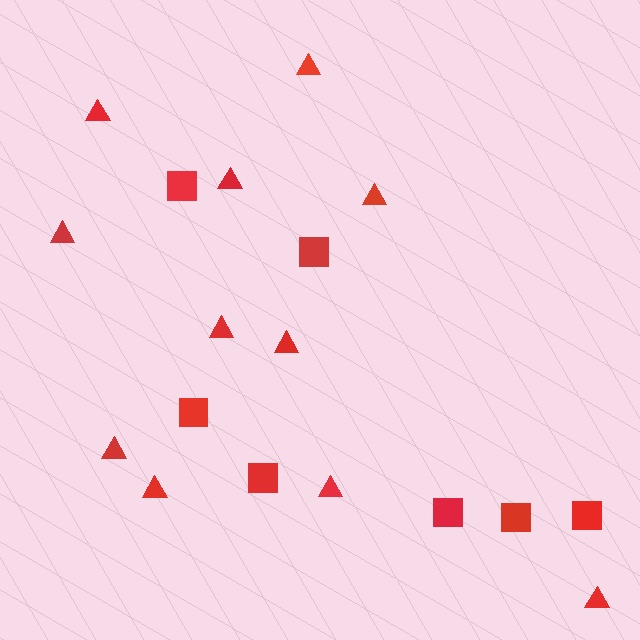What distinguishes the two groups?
There are 2 groups: one group of triangles (11) and one group of squares (7).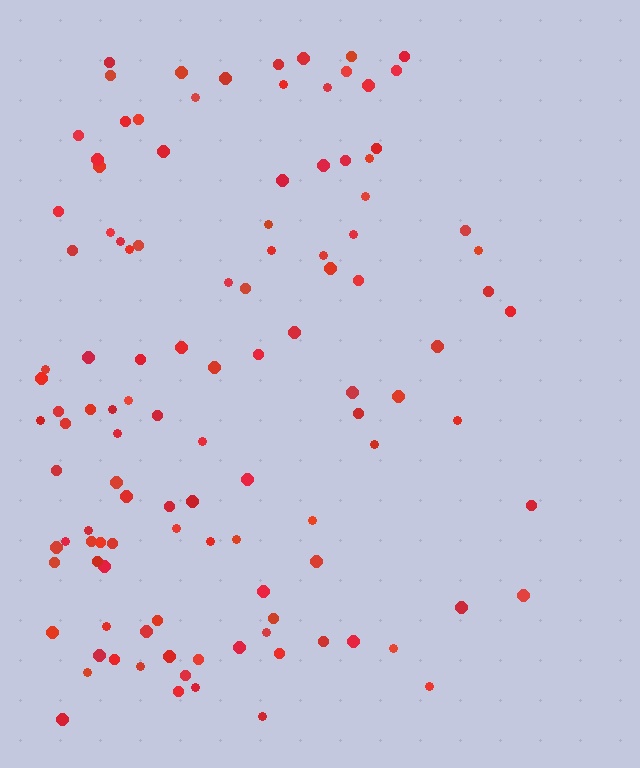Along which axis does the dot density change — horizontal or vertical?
Horizontal.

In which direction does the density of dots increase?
From right to left, with the left side densest.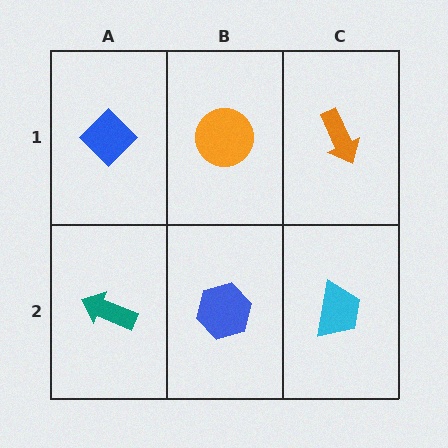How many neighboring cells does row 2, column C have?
2.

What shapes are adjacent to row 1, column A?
A teal arrow (row 2, column A), an orange circle (row 1, column B).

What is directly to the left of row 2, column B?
A teal arrow.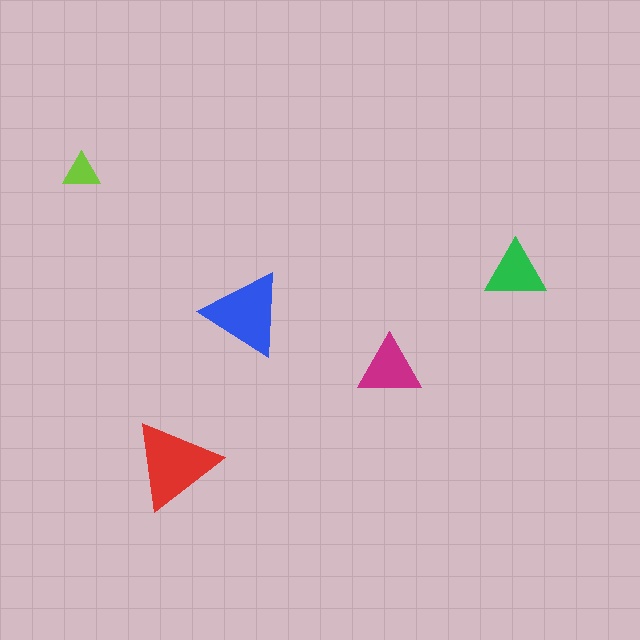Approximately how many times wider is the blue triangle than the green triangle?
About 1.5 times wider.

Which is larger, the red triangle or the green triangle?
The red one.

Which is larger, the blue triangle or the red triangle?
The red one.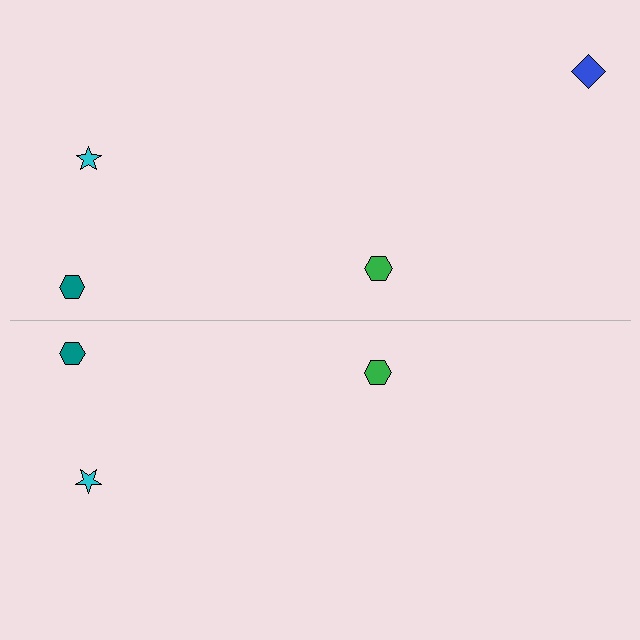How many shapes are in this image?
There are 7 shapes in this image.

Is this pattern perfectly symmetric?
No, the pattern is not perfectly symmetric. A blue diamond is missing from the bottom side.